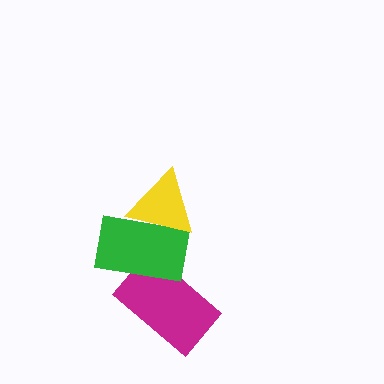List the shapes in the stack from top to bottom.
From top to bottom: the yellow triangle, the green rectangle, the magenta rectangle.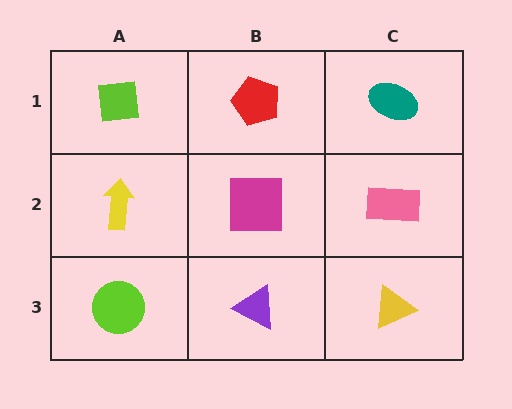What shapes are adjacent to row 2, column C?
A teal ellipse (row 1, column C), a yellow triangle (row 3, column C), a magenta square (row 2, column B).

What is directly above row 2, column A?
A lime square.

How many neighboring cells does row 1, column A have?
2.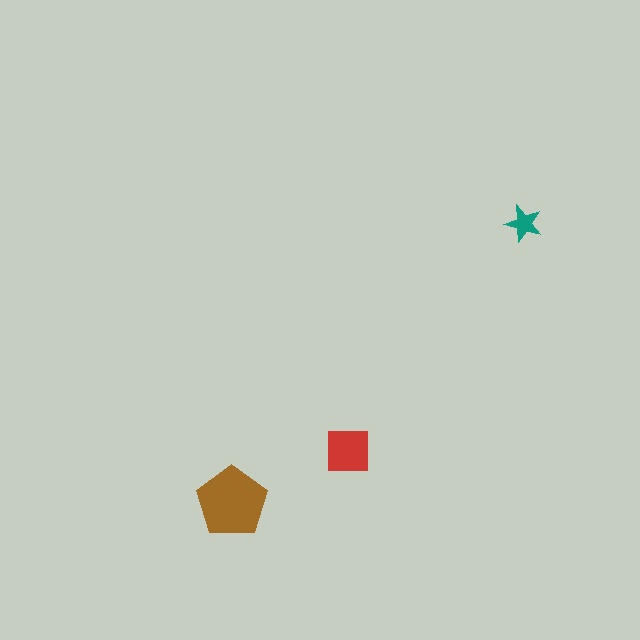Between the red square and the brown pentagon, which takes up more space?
The brown pentagon.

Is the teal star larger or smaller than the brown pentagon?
Smaller.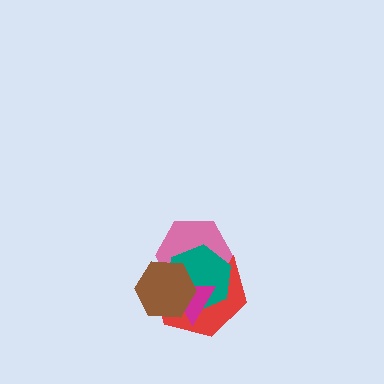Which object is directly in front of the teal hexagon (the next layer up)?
The magenta triangle is directly in front of the teal hexagon.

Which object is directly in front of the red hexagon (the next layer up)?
The pink hexagon is directly in front of the red hexagon.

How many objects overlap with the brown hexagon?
4 objects overlap with the brown hexagon.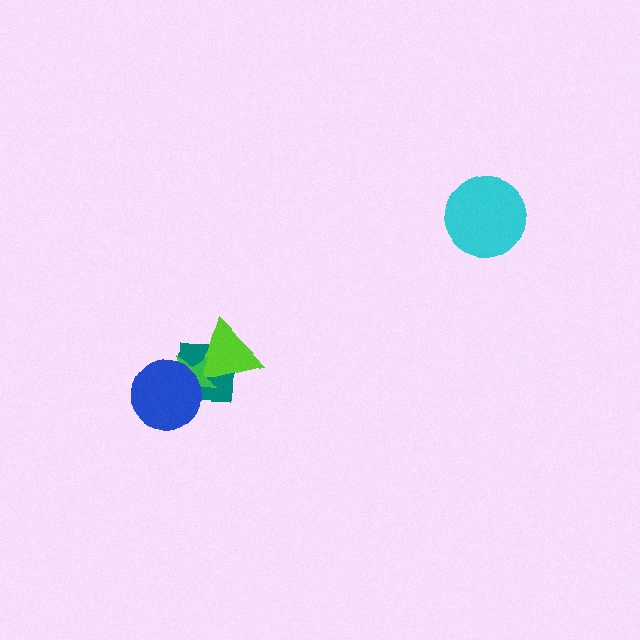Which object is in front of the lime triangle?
The green star is in front of the lime triangle.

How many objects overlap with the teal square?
3 objects overlap with the teal square.